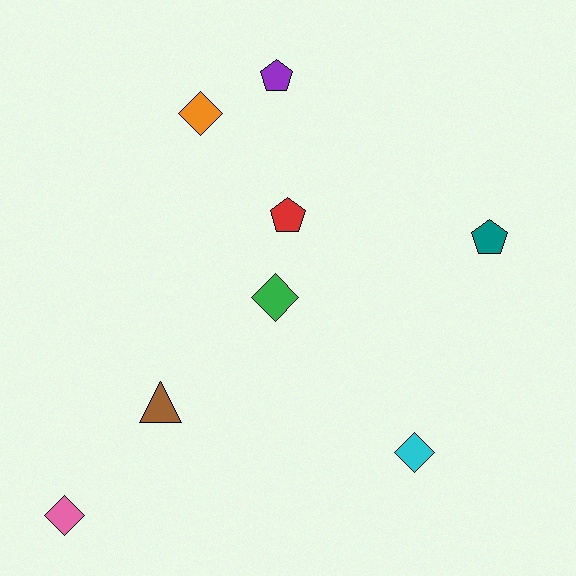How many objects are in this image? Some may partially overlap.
There are 8 objects.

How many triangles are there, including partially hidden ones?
There is 1 triangle.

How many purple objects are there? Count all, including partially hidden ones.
There is 1 purple object.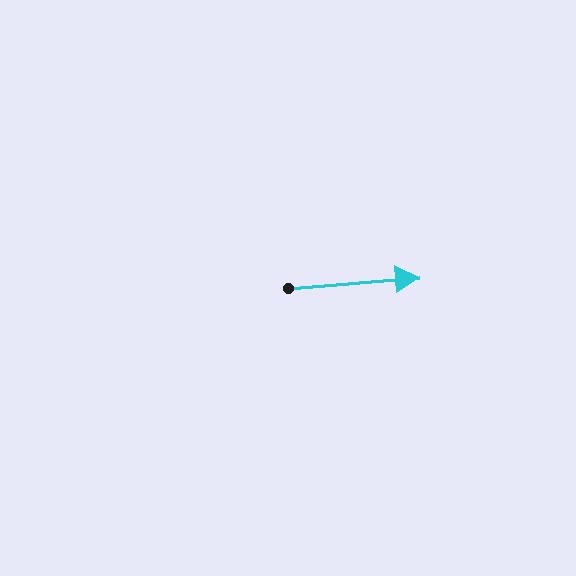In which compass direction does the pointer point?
East.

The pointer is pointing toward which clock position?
Roughly 3 o'clock.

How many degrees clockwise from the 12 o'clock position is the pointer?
Approximately 85 degrees.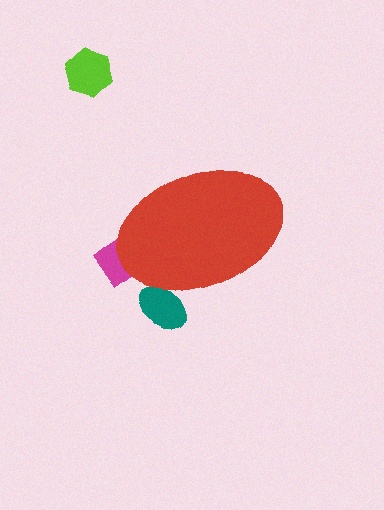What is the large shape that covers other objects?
A red ellipse.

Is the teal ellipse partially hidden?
Yes, the teal ellipse is partially hidden behind the red ellipse.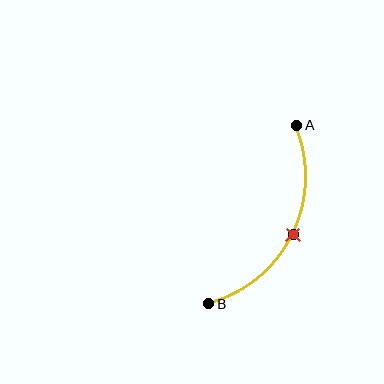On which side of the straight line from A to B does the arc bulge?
The arc bulges to the right of the straight line connecting A and B.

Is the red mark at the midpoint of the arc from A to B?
Yes. The red mark lies on the arc at equal arc-length from both A and B — it is the arc midpoint.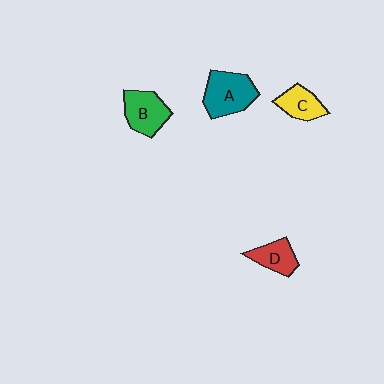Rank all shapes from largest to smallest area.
From largest to smallest: A (teal), B (green), D (red), C (yellow).